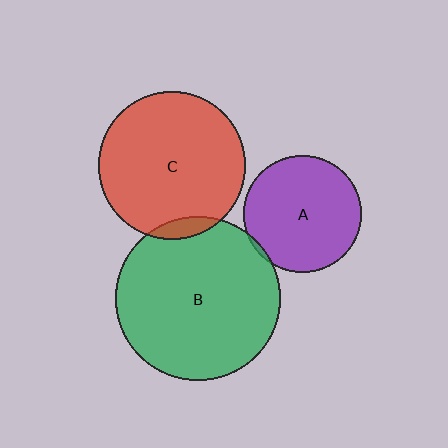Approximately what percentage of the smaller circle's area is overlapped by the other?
Approximately 5%.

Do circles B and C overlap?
Yes.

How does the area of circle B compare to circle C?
Approximately 1.2 times.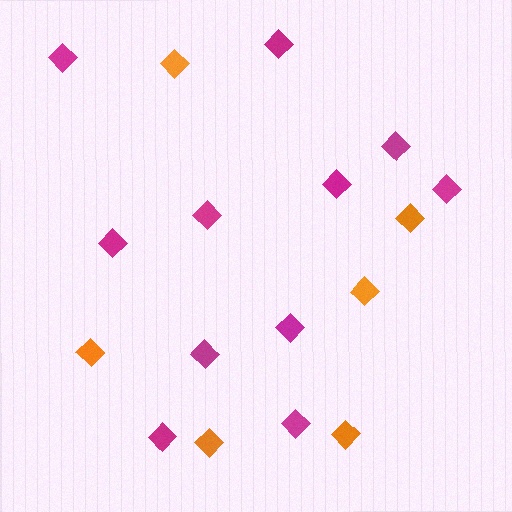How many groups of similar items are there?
There are 2 groups: one group of magenta diamonds (11) and one group of orange diamonds (6).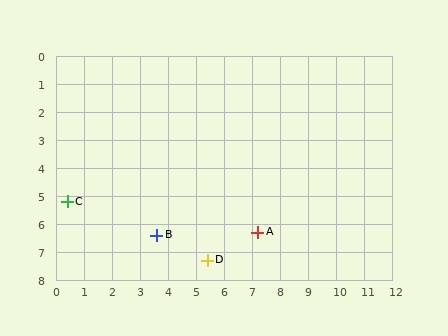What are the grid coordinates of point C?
Point C is at approximately (0.4, 5.2).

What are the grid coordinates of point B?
Point B is at approximately (3.6, 6.4).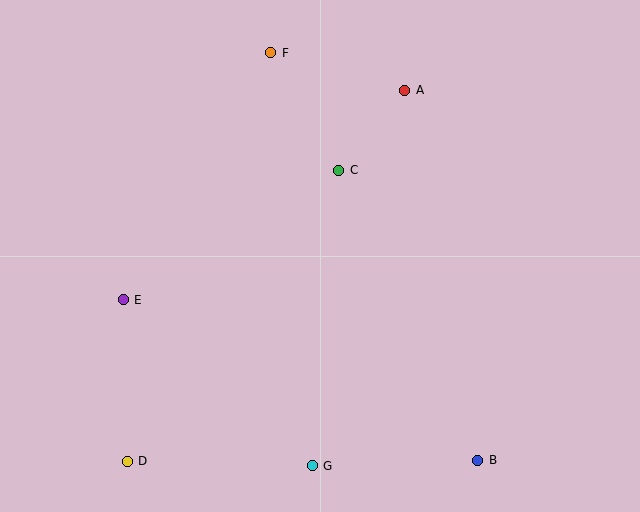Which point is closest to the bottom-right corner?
Point B is closest to the bottom-right corner.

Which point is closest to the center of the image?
Point C at (339, 170) is closest to the center.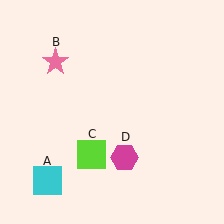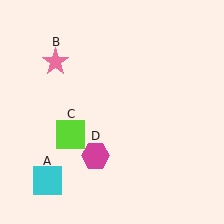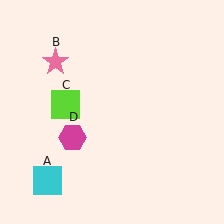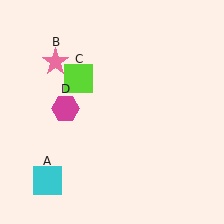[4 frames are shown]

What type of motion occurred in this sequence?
The lime square (object C), magenta hexagon (object D) rotated clockwise around the center of the scene.